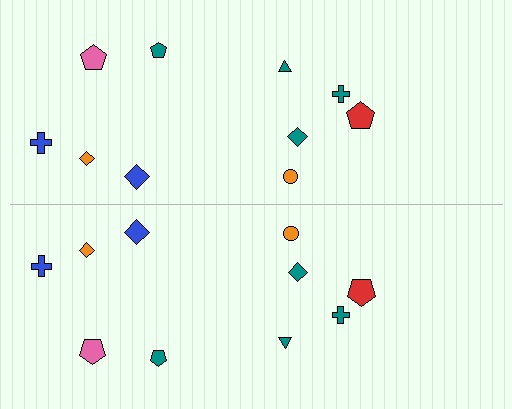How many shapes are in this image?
There are 20 shapes in this image.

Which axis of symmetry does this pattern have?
The pattern has a horizontal axis of symmetry running through the center of the image.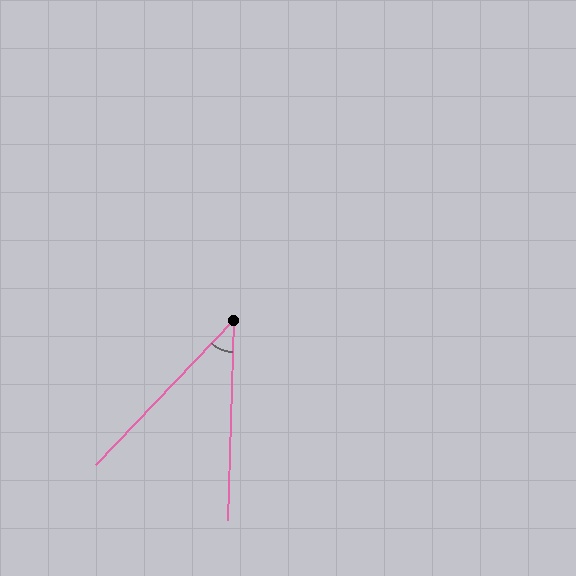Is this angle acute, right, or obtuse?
It is acute.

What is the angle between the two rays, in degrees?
Approximately 42 degrees.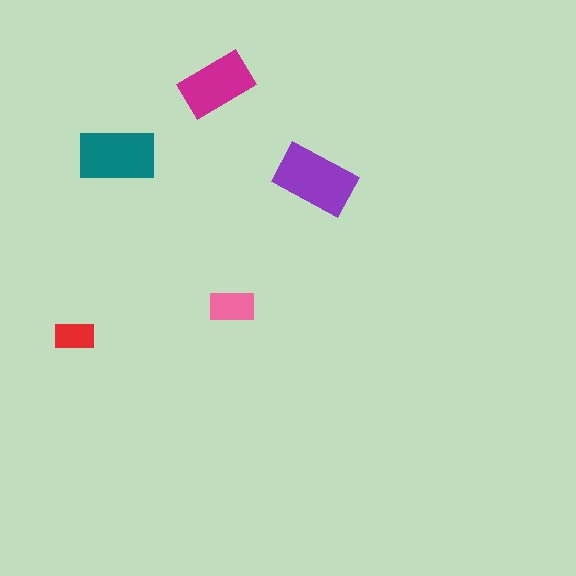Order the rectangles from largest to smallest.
the purple one, the teal one, the magenta one, the pink one, the red one.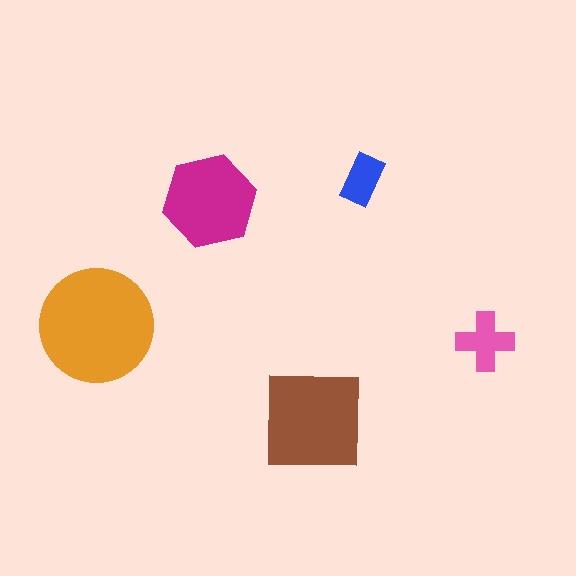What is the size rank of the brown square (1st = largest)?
2nd.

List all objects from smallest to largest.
The blue rectangle, the pink cross, the magenta hexagon, the brown square, the orange circle.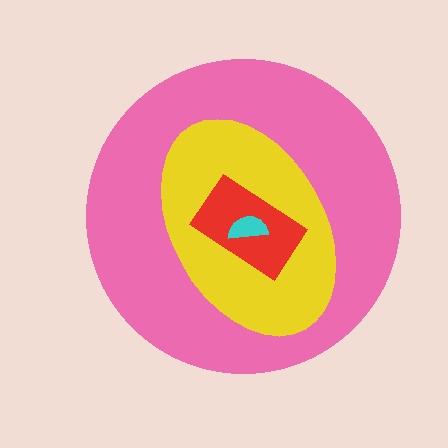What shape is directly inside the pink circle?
The yellow ellipse.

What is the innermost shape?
The cyan semicircle.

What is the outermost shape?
The pink circle.